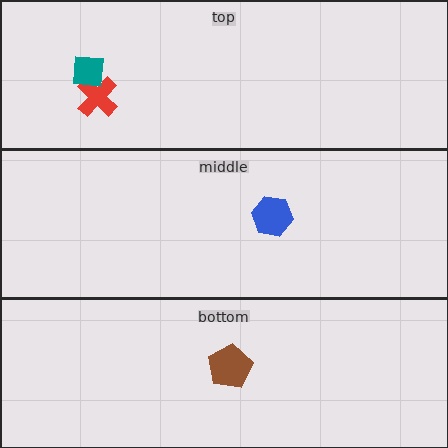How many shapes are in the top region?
2.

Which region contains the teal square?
The top region.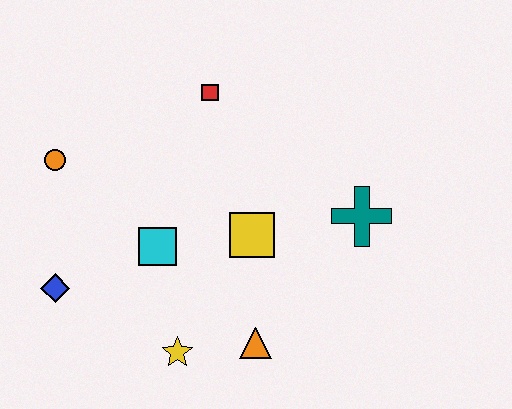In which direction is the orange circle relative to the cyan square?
The orange circle is to the left of the cyan square.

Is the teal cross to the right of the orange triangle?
Yes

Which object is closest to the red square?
The yellow square is closest to the red square.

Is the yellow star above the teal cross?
No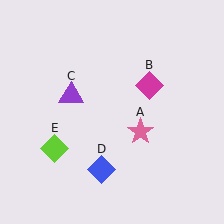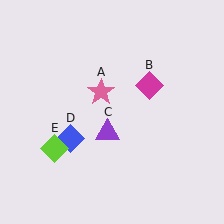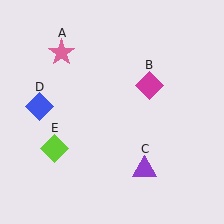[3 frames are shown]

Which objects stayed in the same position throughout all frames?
Magenta diamond (object B) and lime diamond (object E) remained stationary.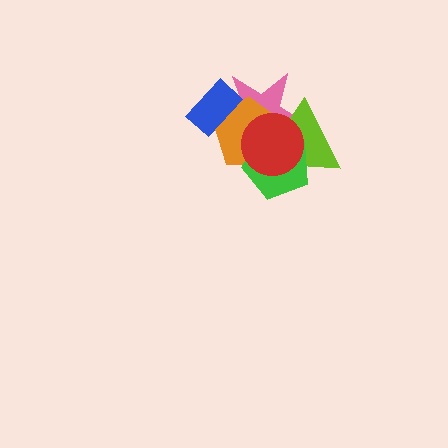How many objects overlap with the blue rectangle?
2 objects overlap with the blue rectangle.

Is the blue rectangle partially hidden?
No, no other shape covers it.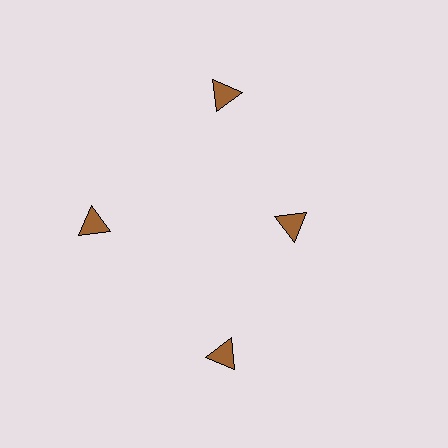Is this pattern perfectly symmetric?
No. The 4 brown triangles are arranged in a ring, but one element near the 3 o'clock position is pulled inward toward the center, breaking the 4-fold rotational symmetry.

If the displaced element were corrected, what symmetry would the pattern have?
It would have 4-fold rotational symmetry — the pattern would map onto itself every 90 degrees.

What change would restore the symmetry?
The symmetry would be restored by moving it outward, back onto the ring so that all 4 triangles sit at equal angles and equal distance from the center.